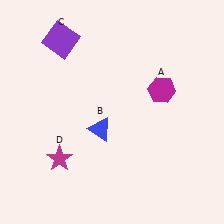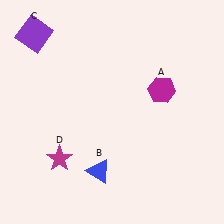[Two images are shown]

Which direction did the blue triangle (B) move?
The blue triangle (B) moved down.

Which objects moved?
The objects that moved are: the blue triangle (B), the purple square (C).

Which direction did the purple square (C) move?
The purple square (C) moved left.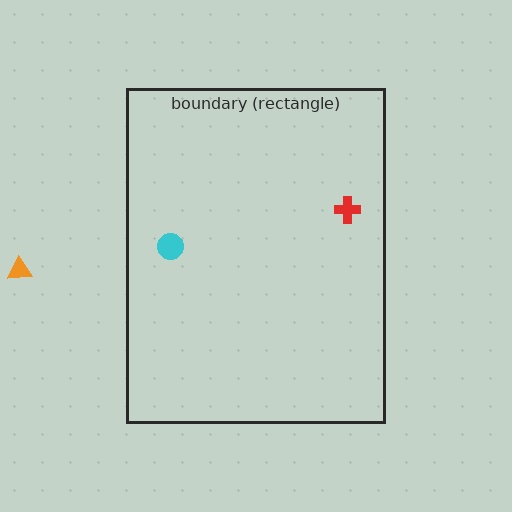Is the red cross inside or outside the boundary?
Inside.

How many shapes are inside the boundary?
2 inside, 1 outside.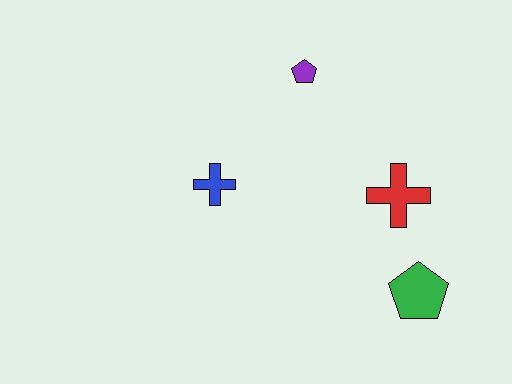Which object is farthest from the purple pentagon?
The green pentagon is farthest from the purple pentagon.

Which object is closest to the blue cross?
The purple pentagon is closest to the blue cross.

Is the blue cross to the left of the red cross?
Yes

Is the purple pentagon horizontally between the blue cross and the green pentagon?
Yes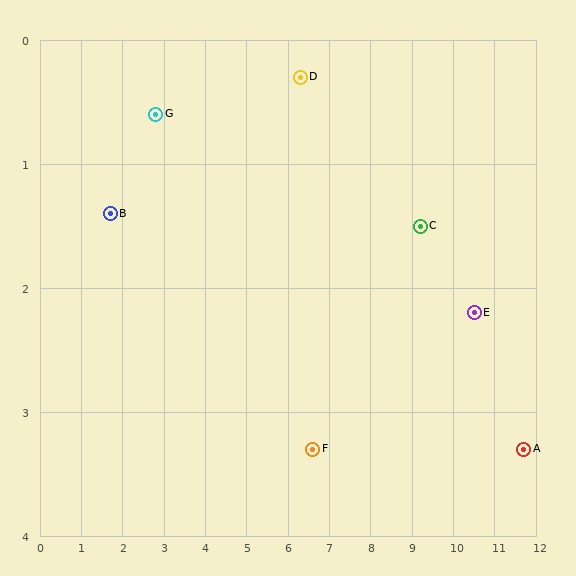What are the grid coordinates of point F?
Point F is at approximately (6.6, 3.3).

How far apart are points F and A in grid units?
Points F and A are about 5.1 grid units apart.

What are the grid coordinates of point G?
Point G is at approximately (2.8, 0.6).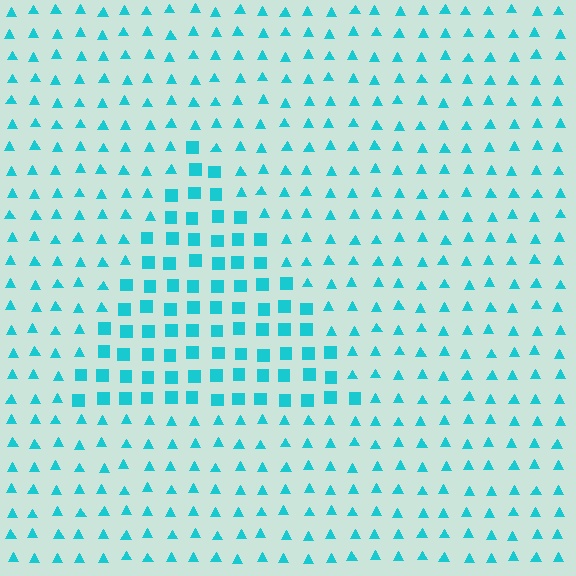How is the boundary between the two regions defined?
The boundary is defined by a change in element shape: squares inside vs. triangles outside. All elements share the same color and spacing.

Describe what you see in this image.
The image is filled with small cyan elements arranged in a uniform grid. A triangle-shaped region contains squares, while the surrounding area contains triangles. The boundary is defined purely by the change in element shape.